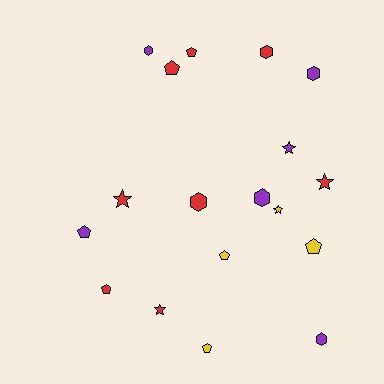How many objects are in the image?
There are 18 objects.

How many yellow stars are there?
There is 1 yellow star.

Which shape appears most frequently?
Pentagon, with 7 objects.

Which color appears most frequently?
Red, with 8 objects.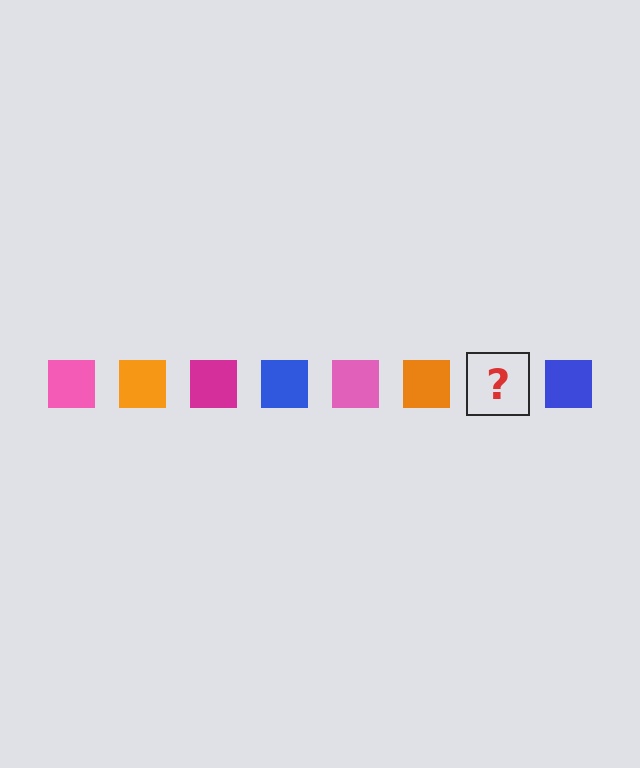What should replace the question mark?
The question mark should be replaced with a magenta square.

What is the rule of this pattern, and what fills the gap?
The rule is that the pattern cycles through pink, orange, magenta, blue squares. The gap should be filled with a magenta square.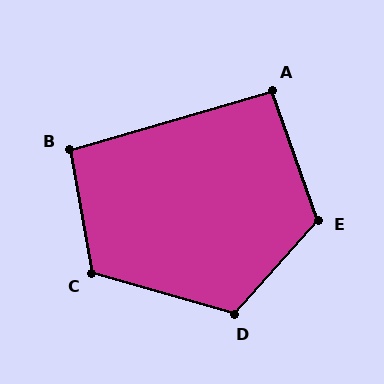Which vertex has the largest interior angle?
E, at approximately 119 degrees.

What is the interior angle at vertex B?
Approximately 96 degrees (obtuse).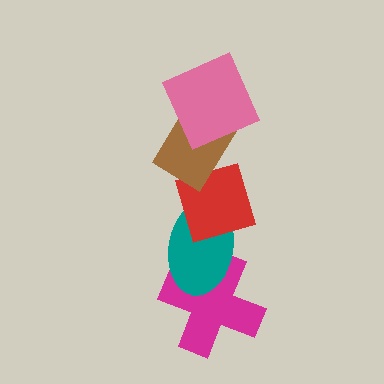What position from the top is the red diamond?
The red diamond is 3rd from the top.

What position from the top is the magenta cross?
The magenta cross is 5th from the top.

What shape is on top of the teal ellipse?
The red diamond is on top of the teal ellipse.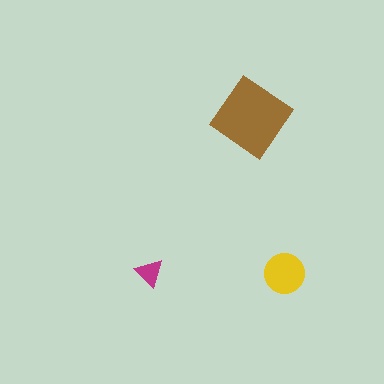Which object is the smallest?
The magenta triangle.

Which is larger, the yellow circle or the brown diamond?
The brown diamond.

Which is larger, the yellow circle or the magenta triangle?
The yellow circle.